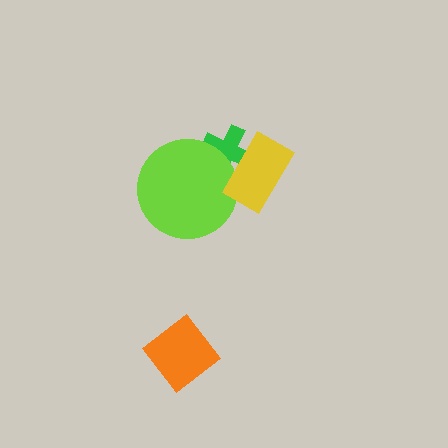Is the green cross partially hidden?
Yes, it is partially covered by another shape.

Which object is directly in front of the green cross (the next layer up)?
The lime circle is directly in front of the green cross.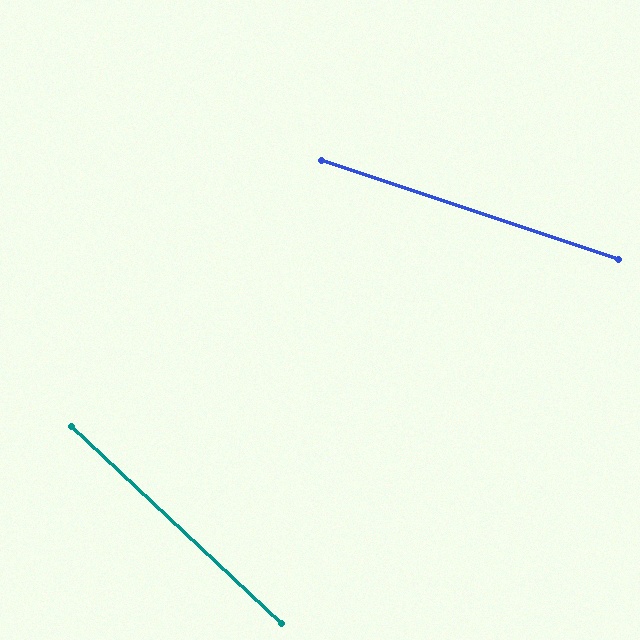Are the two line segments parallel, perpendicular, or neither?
Neither parallel nor perpendicular — they differ by about 25°.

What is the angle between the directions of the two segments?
Approximately 25 degrees.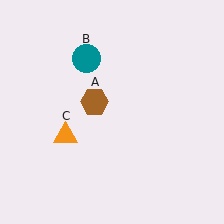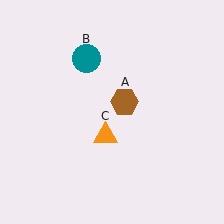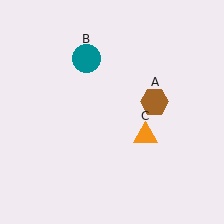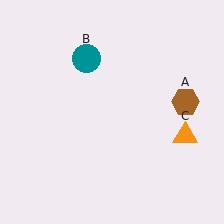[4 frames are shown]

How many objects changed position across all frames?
2 objects changed position: brown hexagon (object A), orange triangle (object C).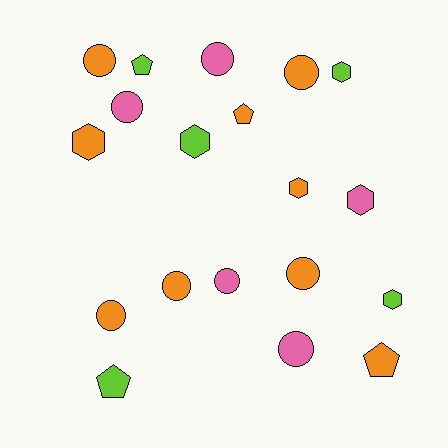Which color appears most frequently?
Orange, with 9 objects.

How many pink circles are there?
There are 4 pink circles.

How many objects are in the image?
There are 19 objects.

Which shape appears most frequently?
Circle, with 9 objects.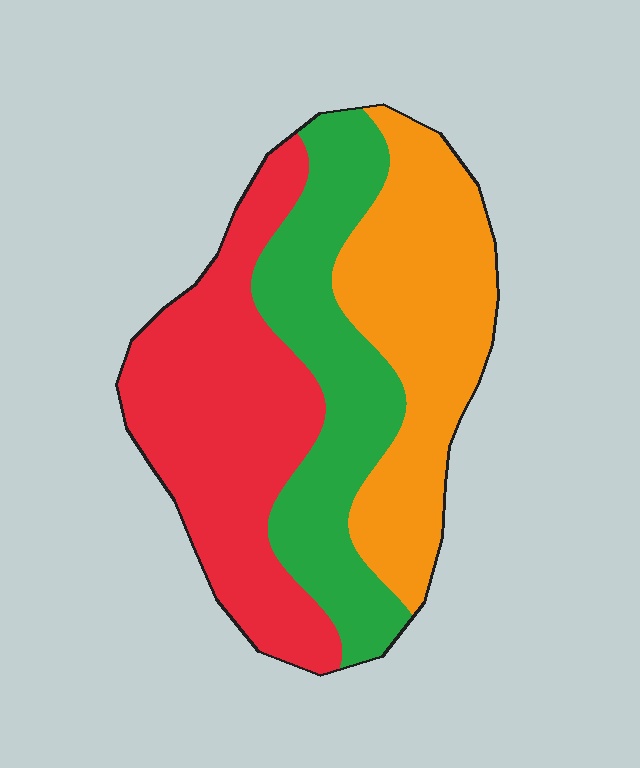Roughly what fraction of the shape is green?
Green takes up about one third (1/3) of the shape.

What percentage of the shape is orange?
Orange takes up between a sixth and a third of the shape.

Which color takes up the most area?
Red, at roughly 40%.